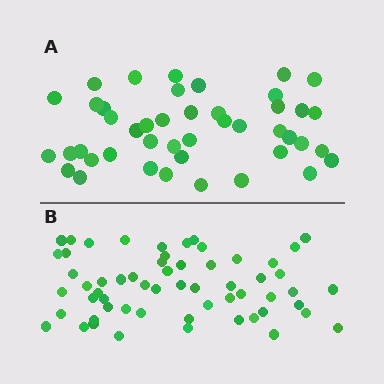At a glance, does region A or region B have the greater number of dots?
Region B (the bottom region) has more dots.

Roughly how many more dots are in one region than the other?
Region B has approximately 15 more dots than region A.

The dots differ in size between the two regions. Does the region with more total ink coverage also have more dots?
No. Region A has more total ink coverage because its dots are larger, but region B actually contains more individual dots. Total area can be misleading — the number of items is what matters here.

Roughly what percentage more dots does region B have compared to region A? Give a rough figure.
About 35% more.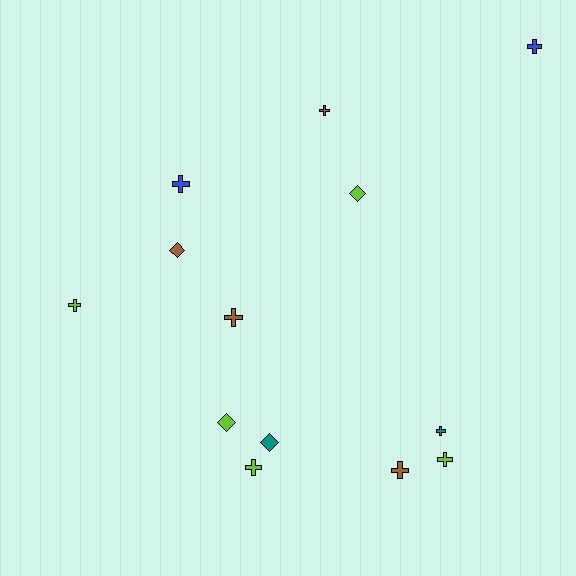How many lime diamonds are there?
There are 2 lime diamonds.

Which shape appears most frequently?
Cross, with 9 objects.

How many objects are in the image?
There are 13 objects.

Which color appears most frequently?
Lime, with 5 objects.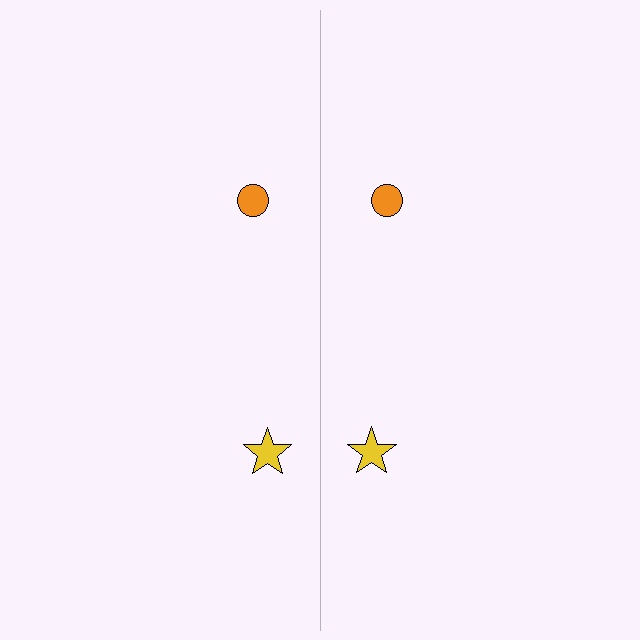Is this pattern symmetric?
Yes, this pattern has bilateral (reflection) symmetry.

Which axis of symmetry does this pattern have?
The pattern has a vertical axis of symmetry running through the center of the image.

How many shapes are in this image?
There are 4 shapes in this image.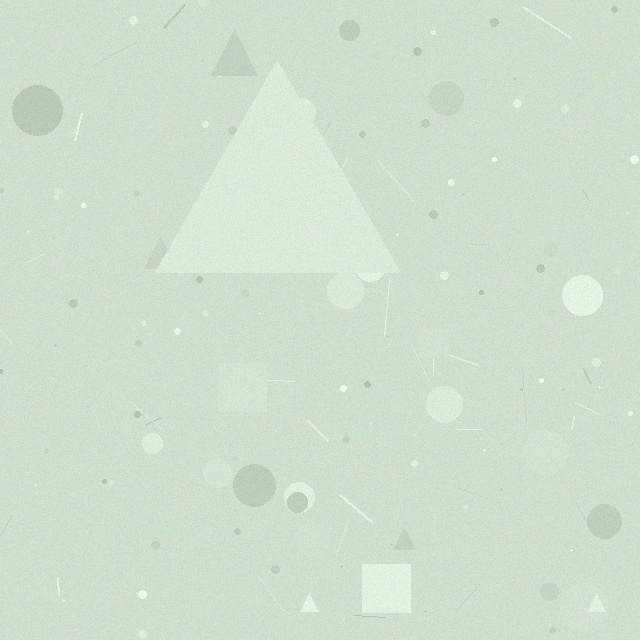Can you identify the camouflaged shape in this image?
The camouflaged shape is a triangle.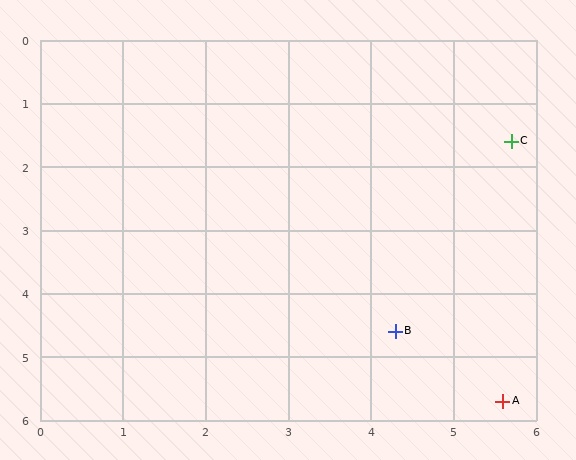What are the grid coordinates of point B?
Point B is at approximately (4.3, 4.6).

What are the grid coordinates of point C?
Point C is at approximately (5.7, 1.6).